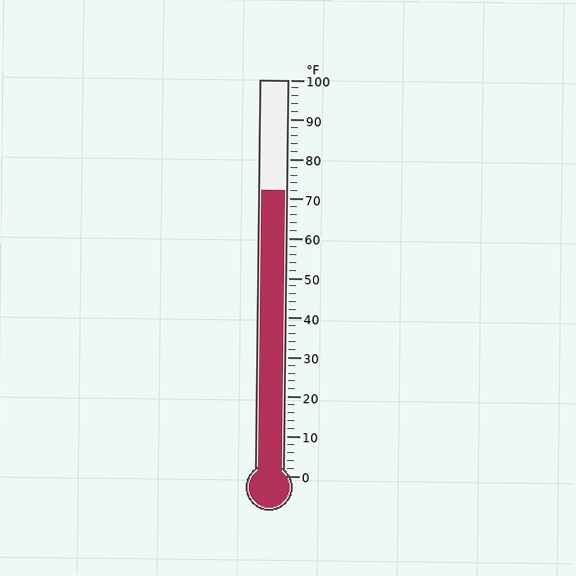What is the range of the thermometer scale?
The thermometer scale ranges from 0°F to 100°F.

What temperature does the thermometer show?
The thermometer shows approximately 72°F.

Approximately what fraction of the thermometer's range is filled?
The thermometer is filled to approximately 70% of its range.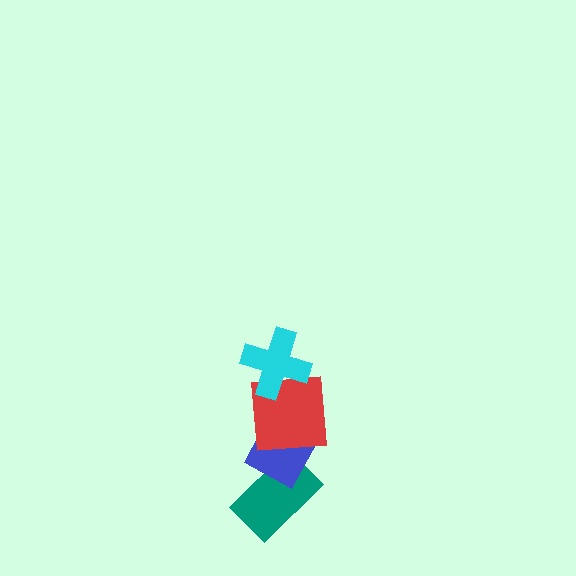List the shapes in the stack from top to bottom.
From top to bottom: the cyan cross, the red square, the blue diamond, the teal rectangle.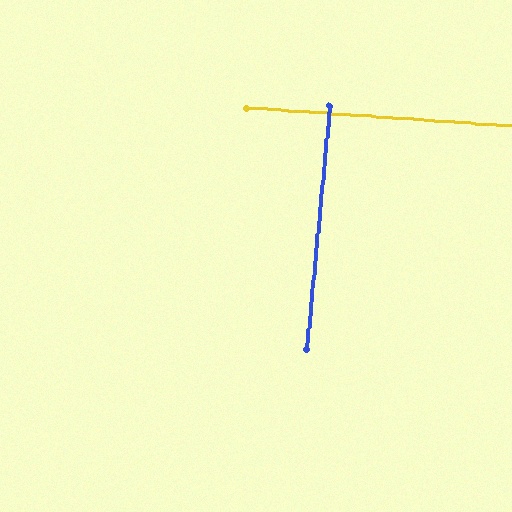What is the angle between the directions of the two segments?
Approximately 89 degrees.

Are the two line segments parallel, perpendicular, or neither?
Perpendicular — they meet at approximately 89°.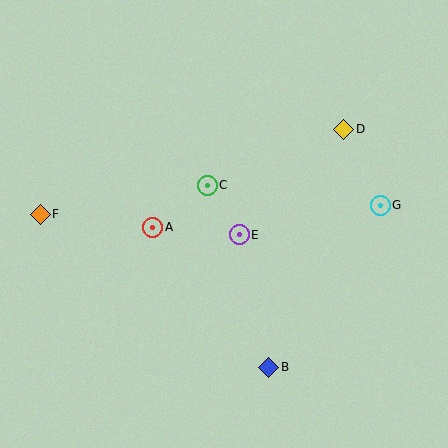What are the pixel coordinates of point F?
Point F is at (40, 214).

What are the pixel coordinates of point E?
Point E is at (239, 235).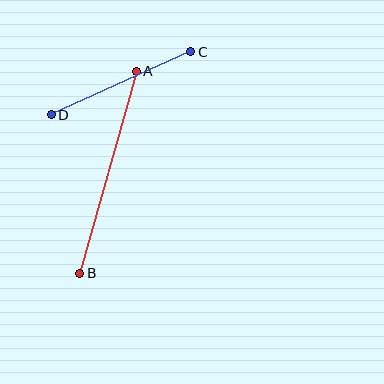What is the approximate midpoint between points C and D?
The midpoint is at approximately (121, 83) pixels.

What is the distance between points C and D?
The distance is approximately 153 pixels.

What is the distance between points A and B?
The distance is approximately 210 pixels.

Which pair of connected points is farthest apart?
Points A and B are farthest apart.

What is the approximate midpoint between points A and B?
The midpoint is at approximately (108, 172) pixels.